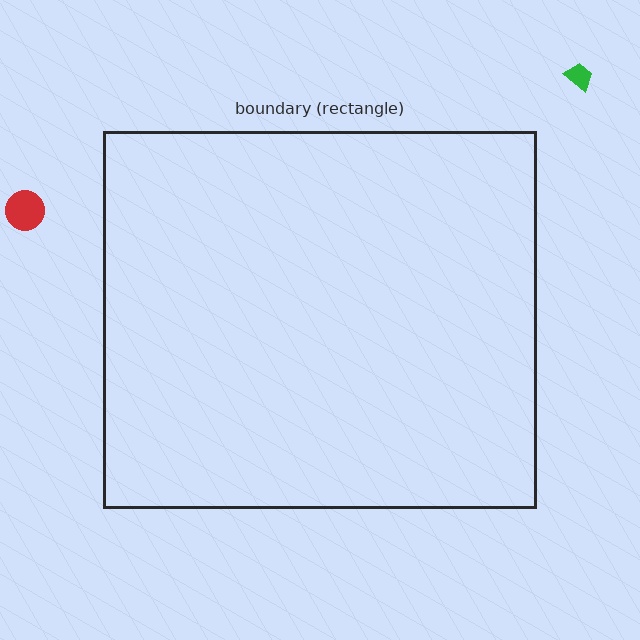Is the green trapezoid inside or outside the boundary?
Outside.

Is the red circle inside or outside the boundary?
Outside.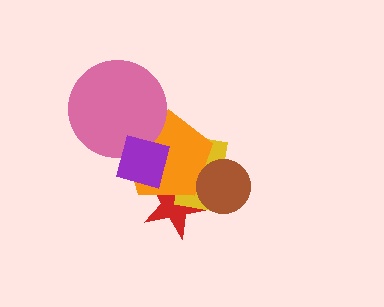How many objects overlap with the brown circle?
3 objects overlap with the brown circle.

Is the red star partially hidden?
Yes, it is partially covered by another shape.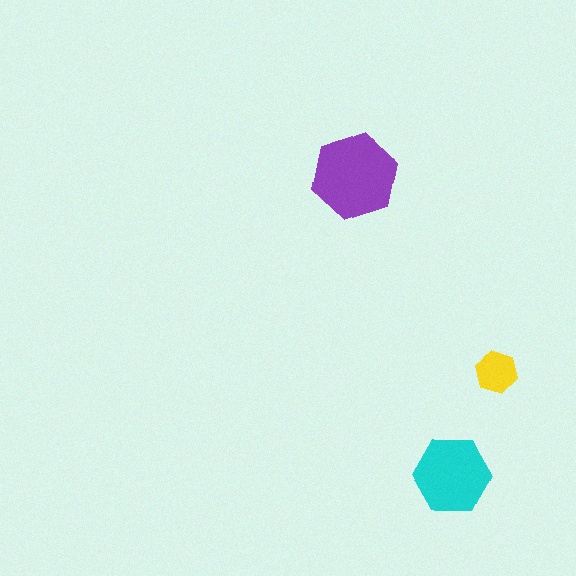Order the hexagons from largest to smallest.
the purple one, the cyan one, the yellow one.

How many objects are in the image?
There are 3 objects in the image.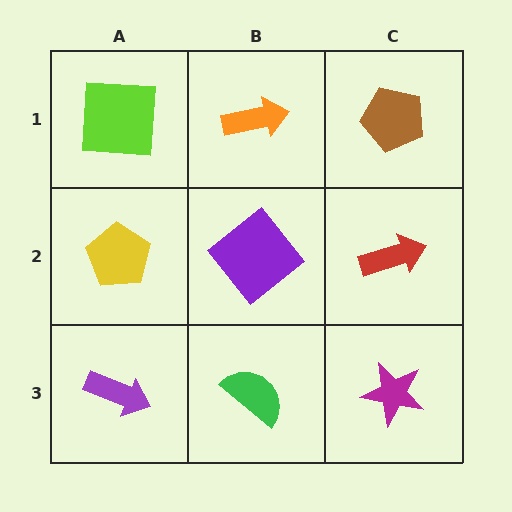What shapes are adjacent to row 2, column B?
An orange arrow (row 1, column B), a green semicircle (row 3, column B), a yellow pentagon (row 2, column A), a red arrow (row 2, column C).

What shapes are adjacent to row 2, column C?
A brown pentagon (row 1, column C), a magenta star (row 3, column C), a purple diamond (row 2, column B).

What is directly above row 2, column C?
A brown pentagon.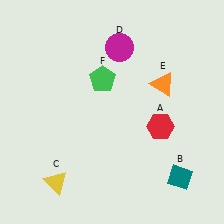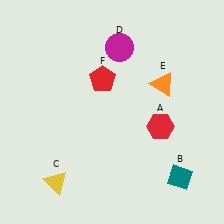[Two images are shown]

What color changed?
The pentagon (F) changed from green in Image 1 to red in Image 2.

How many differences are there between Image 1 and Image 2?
There is 1 difference between the two images.